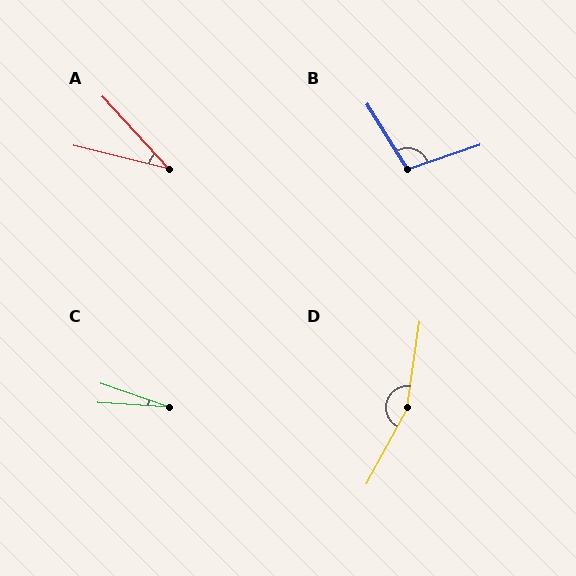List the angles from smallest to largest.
C (16°), A (34°), B (103°), D (160°).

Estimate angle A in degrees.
Approximately 34 degrees.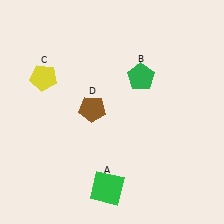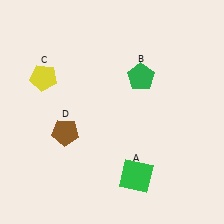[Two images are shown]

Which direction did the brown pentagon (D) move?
The brown pentagon (D) moved left.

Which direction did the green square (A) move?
The green square (A) moved right.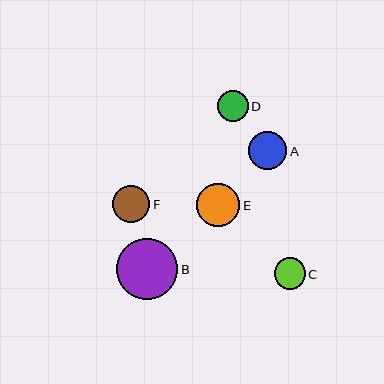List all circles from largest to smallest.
From largest to smallest: B, E, A, F, C, D.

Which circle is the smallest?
Circle D is the smallest with a size of approximately 30 pixels.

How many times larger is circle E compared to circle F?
Circle E is approximately 1.2 times the size of circle F.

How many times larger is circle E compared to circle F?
Circle E is approximately 1.2 times the size of circle F.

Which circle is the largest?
Circle B is the largest with a size of approximately 62 pixels.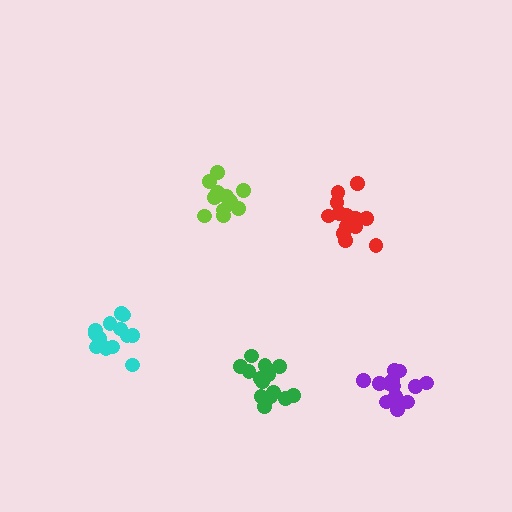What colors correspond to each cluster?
The clusters are colored: green, red, purple, cyan, lime.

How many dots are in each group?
Group 1: 14 dots, Group 2: 13 dots, Group 3: 13 dots, Group 4: 14 dots, Group 5: 11 dots (65 total).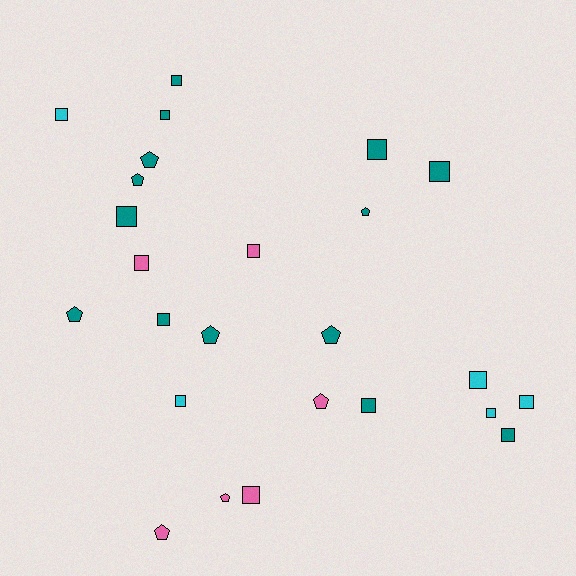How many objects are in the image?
There are 25 objects.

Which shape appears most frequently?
Square, with 16 objects.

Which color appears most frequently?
Teal, with 14 objects.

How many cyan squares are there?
There are 5 cyan squares.